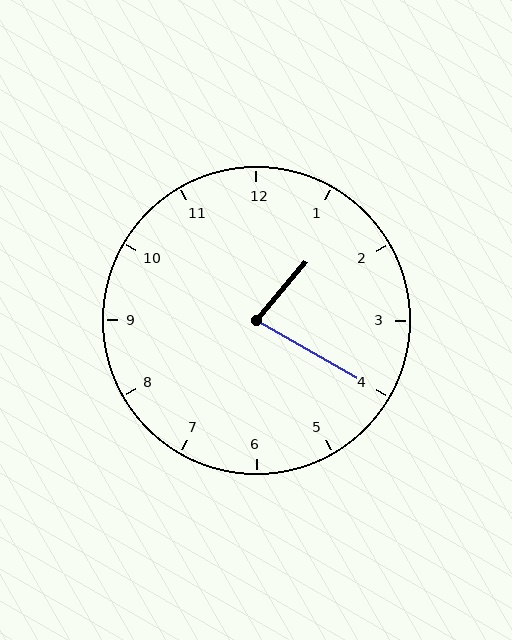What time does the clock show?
1:20.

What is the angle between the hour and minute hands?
Approximately 80 degrees.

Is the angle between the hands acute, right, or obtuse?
It is acute.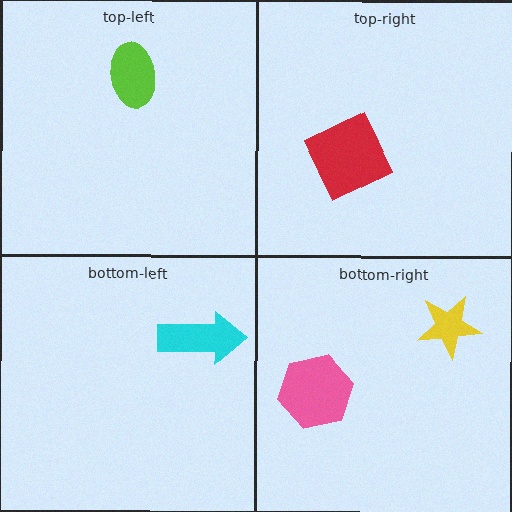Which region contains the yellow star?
The bottom-right region.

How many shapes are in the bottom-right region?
2.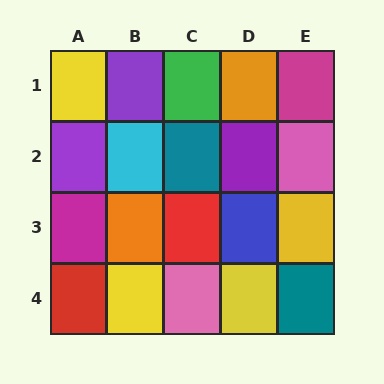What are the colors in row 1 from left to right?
Yellow, purple, green, orange, magenta.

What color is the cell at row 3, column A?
Magenta.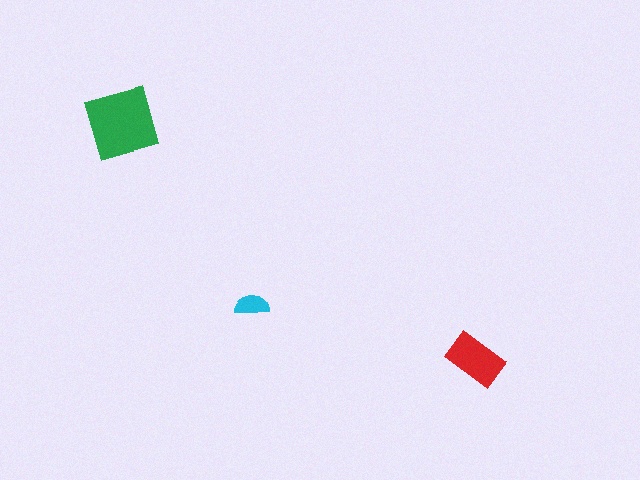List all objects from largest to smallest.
The green diamond, the red rectangle, the cyan semicircle.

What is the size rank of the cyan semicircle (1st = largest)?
3rd.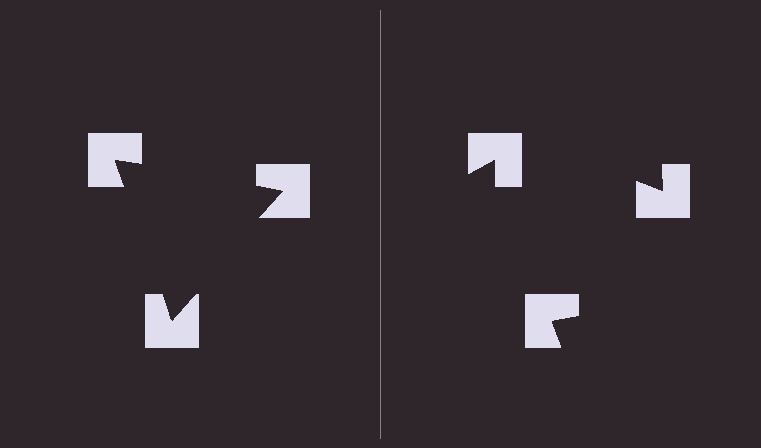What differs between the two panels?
The notched squares are positioned identically on both sides; only the wedge orientations differ. On the left they align to a triangle; on the right they are misaligned.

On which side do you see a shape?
An illusory triangle appears on the left side. On the right side the wedge cuts are rotated, so no coherent shape forms.